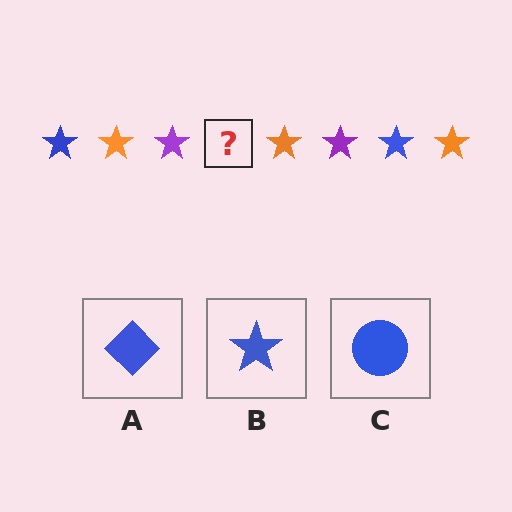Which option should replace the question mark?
Option B.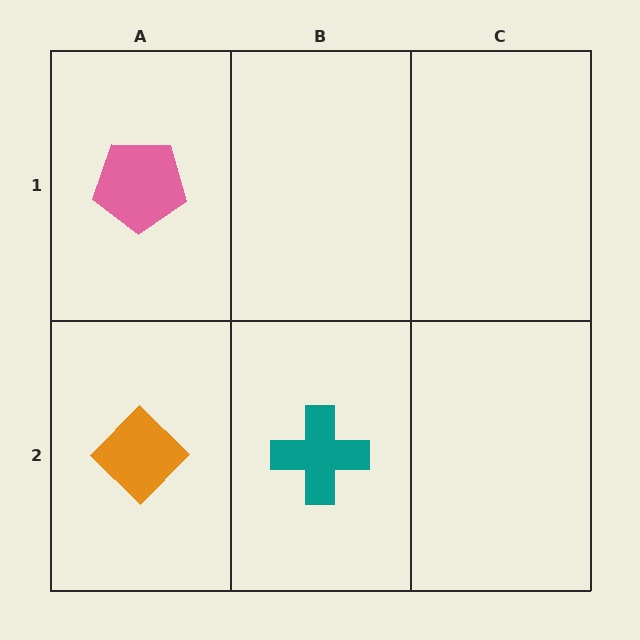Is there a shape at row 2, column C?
No, that cell is empty.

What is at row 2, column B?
A teal cross.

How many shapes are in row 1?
1 shape.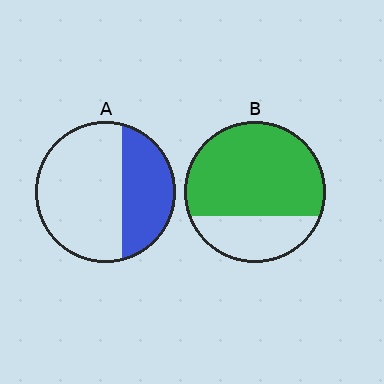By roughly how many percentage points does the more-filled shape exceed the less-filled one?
By roughly 35 percentage points (B over A).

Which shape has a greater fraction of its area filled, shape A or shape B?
Shape B.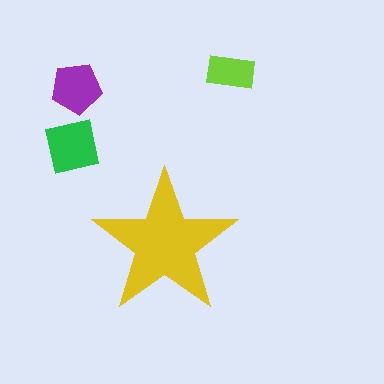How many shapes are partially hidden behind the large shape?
0 shapes are partially hidden.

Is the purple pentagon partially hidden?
No, the purple pentagon is fully visible.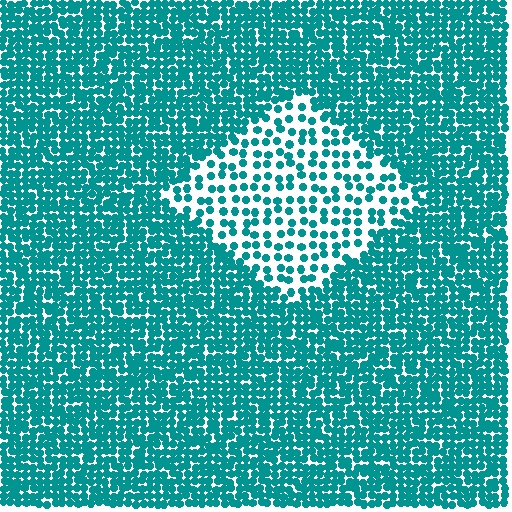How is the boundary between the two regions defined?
The boundary is defined by a change in element density (approximately 2.4x ratio). All elements are the same color, size, and shape.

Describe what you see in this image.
The image contains small teal elements arranged at two different densities. A diamond-shaped region is visible where the elements are less densely packed than the surrounding area.